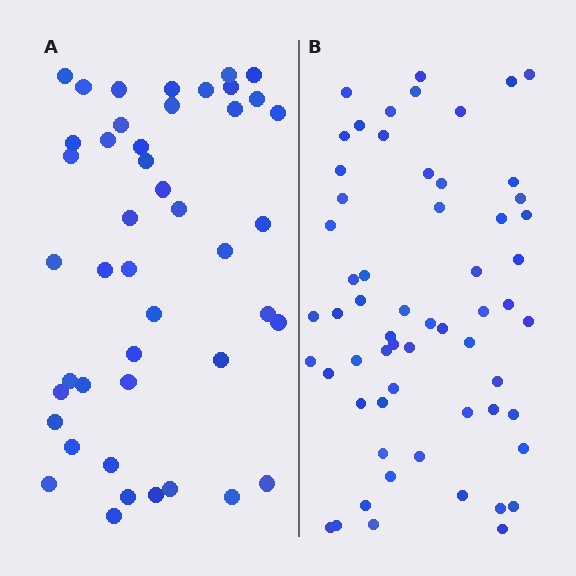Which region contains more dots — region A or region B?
Region B (the right region) has more dots.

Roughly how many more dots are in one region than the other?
Region B has approximately 15 more dots than region A.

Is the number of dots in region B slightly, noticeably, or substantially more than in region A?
Region B has noticeably more, but not dramatically so. The ratio is roughly 1.3 to 1.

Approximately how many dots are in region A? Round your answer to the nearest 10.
About 40 dots. (The exact count is 45, which rounds to 40.)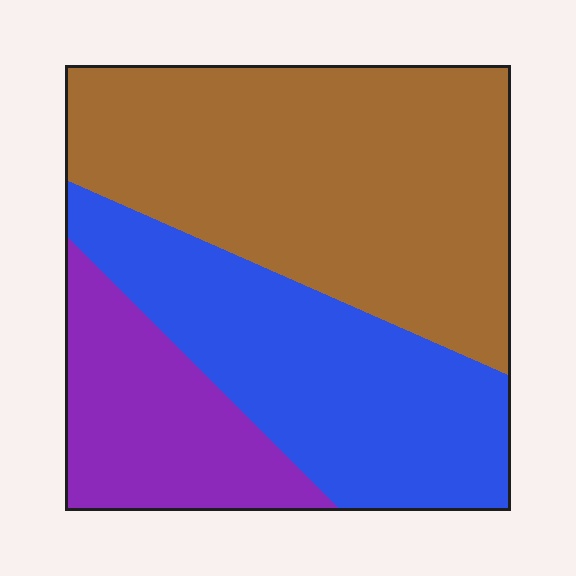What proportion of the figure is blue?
Blue takes up about one third (1/3) of the figure.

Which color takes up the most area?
Brown, at roughly 50%.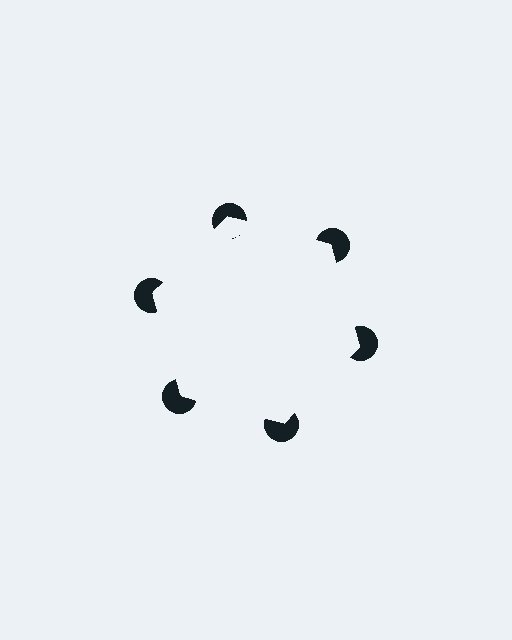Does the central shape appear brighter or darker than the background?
It typically appears slightly brighter than the background, even though no actual brightness change is drawn.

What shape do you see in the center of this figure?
An illusory hexagon — its edges are inferred from the aligned wedge cuts in the pac-man discs, not physically drawn.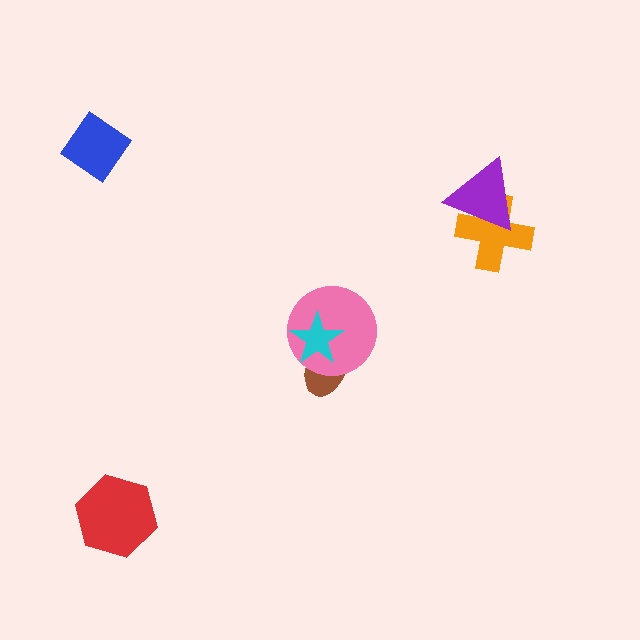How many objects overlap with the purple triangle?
1 object overlaps with the purple triangle.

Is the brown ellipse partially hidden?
Yes, it is partially covered by another shape.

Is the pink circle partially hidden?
Yes, it is partially covered by another shape.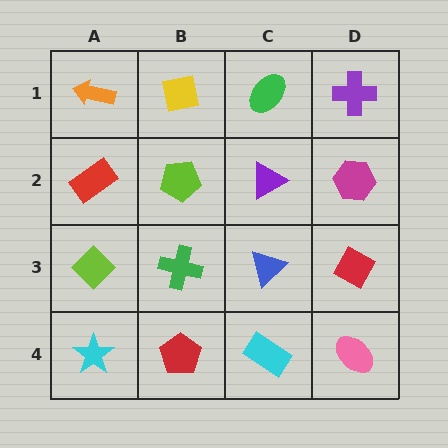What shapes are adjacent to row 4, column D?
A red diamond (row 3, column D), a cyan rectangle (row 4, column C).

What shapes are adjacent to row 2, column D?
A purple cross (row 1, column D), a red diamond (row 3, column D), a purple triangle (row 2, column C).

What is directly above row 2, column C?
A green ellipse.